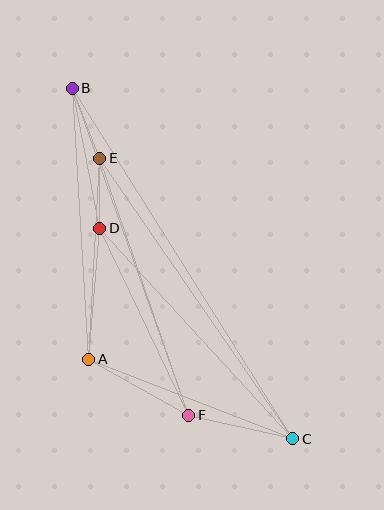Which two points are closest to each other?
Points D and E are closest to each other.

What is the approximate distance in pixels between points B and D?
The distance between B and D is approximately 143 pixels.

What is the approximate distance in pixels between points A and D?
The distance between A and D is approximately 131 pixels.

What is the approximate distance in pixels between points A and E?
The distance between A and E is approximately 201 pixels.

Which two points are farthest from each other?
Points B and C are farthest from each other.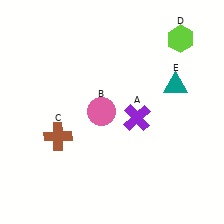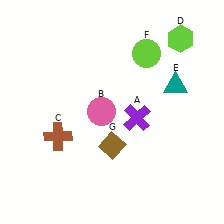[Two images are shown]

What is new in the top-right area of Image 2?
A lime circle (F) was added in the top-right area of Image 2.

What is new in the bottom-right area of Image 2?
A brown diamond (G) was added in the bottom-right area of Image 2.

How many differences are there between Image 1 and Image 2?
There are 2 differences between the two images.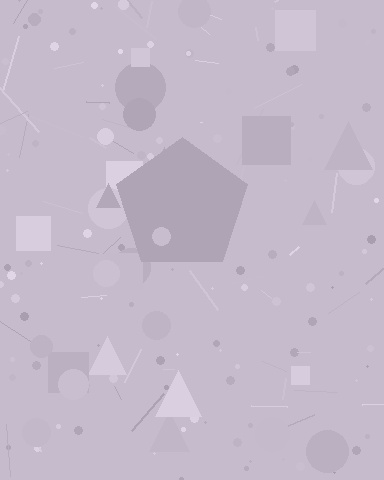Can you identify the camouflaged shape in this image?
The camouflaged shape is a pentagon.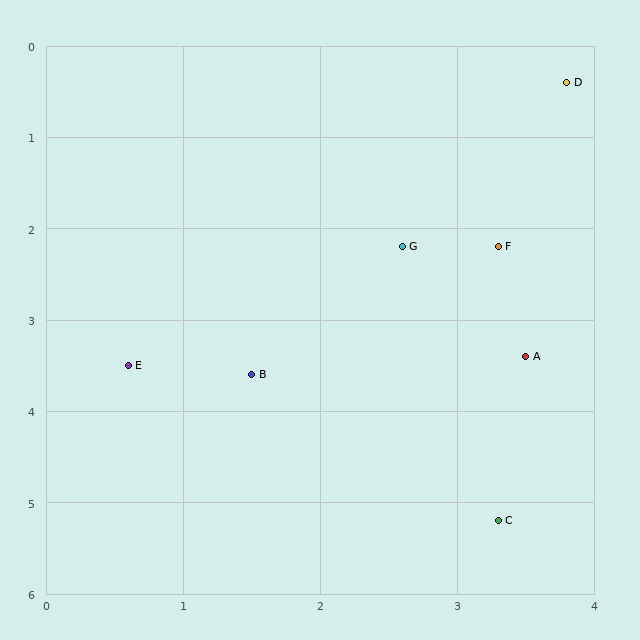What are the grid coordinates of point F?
Point F is at approximately (3.3, 2.2).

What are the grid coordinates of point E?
Point E is at approximately (0.6, 3.5).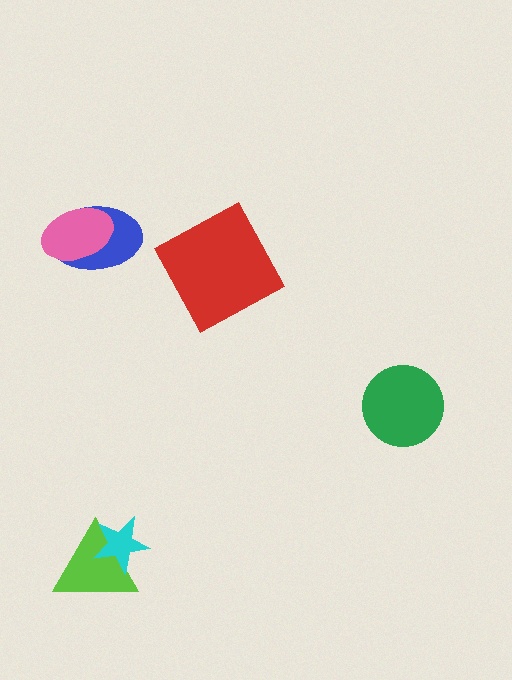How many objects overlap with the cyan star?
1 object overlaps with the cyan star.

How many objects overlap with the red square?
0 objects overlap with the red square.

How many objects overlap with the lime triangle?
1 object overlaps with the lime triangle.